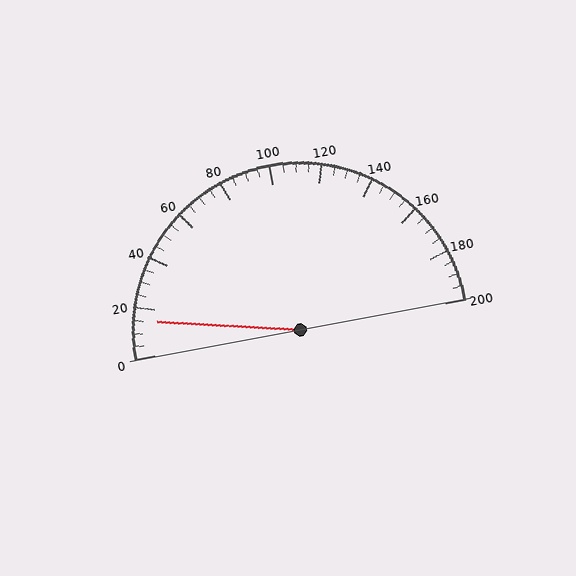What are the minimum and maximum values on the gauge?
The gauge ranges from 0 to 200.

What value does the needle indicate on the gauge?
The needle indicates approximately 15.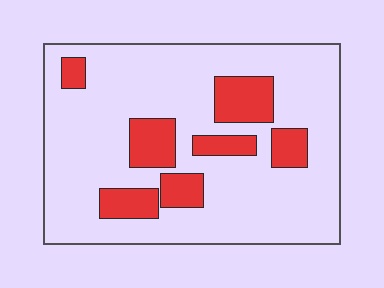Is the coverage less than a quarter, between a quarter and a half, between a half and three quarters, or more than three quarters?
Less than a quarter.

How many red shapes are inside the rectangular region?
7.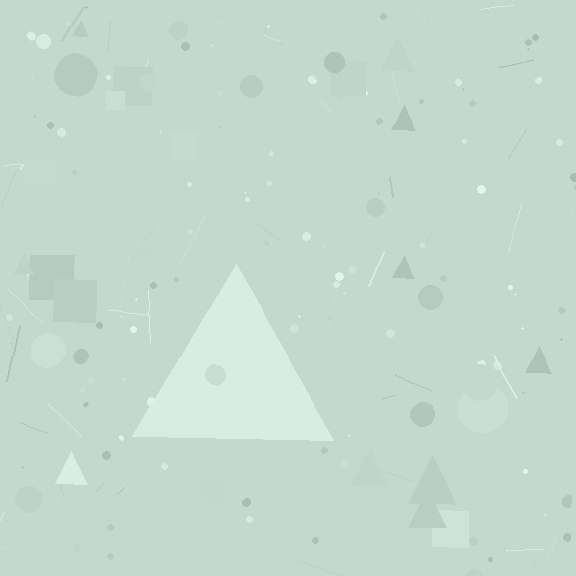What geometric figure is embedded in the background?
A triangle is embedded in the background.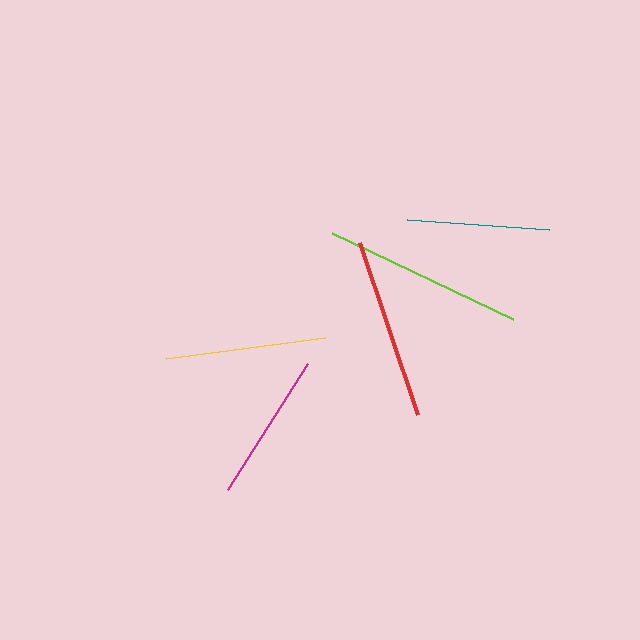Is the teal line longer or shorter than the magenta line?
The magenta line is longer than the teal line.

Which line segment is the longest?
The lime line is the longest at approximately 200 pixels.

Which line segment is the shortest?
The teal line is the shortest at approximately 143 pixels.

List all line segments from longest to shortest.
From longest to shortest: lime, red, yellow, magenta, teal.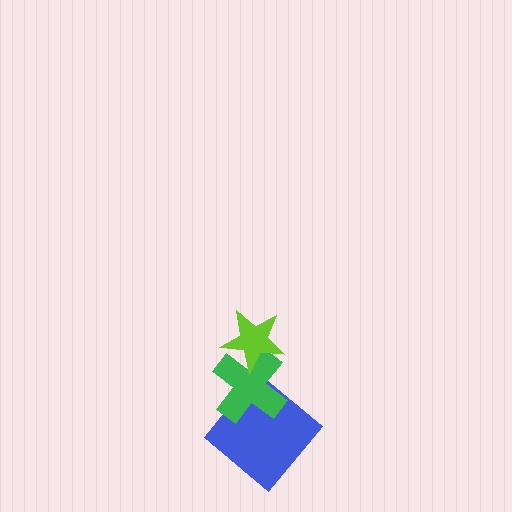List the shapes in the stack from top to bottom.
From top to bottom: the lime star, the green cross, the blue diamond.